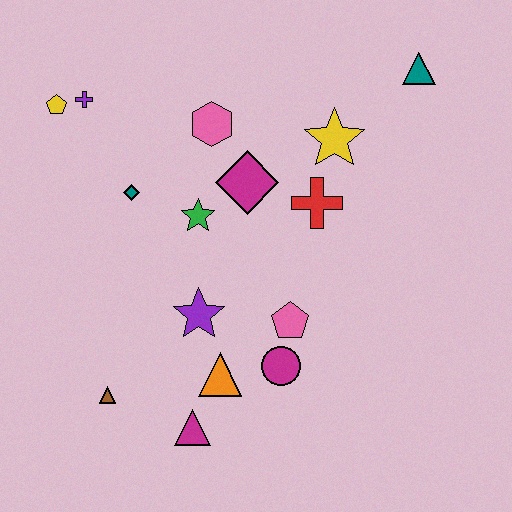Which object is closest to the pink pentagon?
The magenta circle is closest to the pink pentagon.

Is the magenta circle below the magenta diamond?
Yes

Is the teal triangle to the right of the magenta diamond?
Yes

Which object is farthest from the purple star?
The teal triangle is farthest from the purple star.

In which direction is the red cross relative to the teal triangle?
The red cross is below the teal triangle.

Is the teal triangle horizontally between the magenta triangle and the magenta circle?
No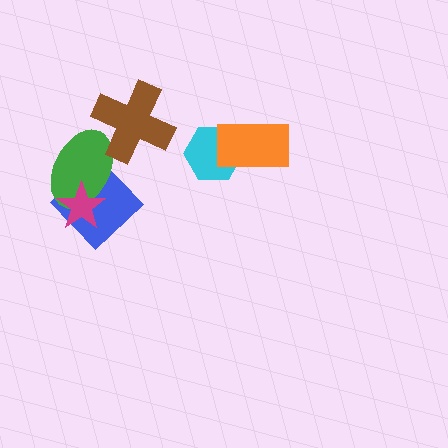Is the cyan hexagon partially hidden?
Yes, it is partially covered by another shape.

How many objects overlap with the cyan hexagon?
1 object overlaps with the cyan hexagon.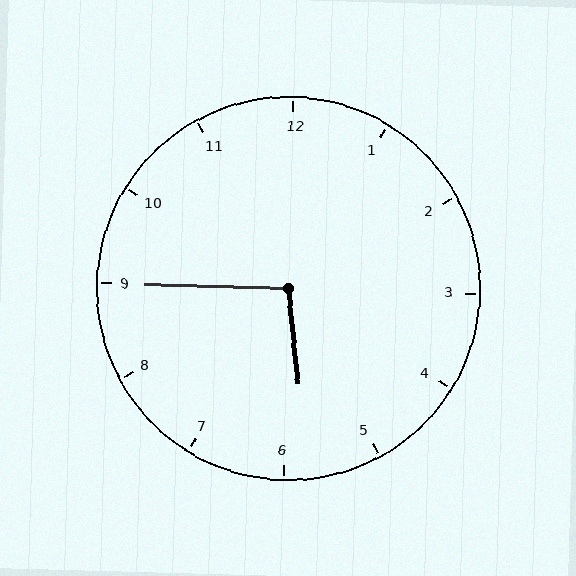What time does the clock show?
5:45.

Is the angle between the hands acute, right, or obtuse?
It is obtuse.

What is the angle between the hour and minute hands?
Approximately 98 degrees.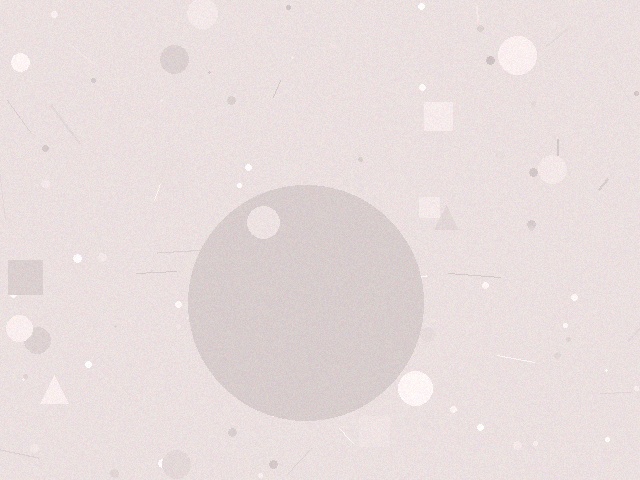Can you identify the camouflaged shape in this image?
The camouflaged shape is a circle.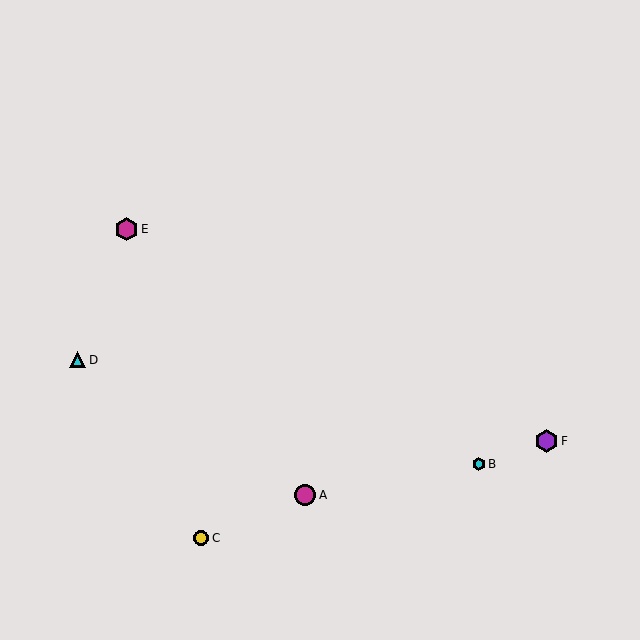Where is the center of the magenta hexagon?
The center of the magenta hexagon is at (126, 229).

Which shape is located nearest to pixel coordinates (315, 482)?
The magenta circle (labeled A) at (305, 495) is nearest to that location.